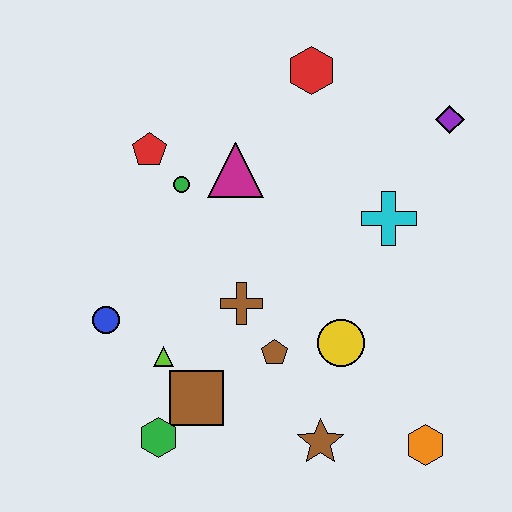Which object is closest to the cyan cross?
The purple diamond is closest to the cyan cross.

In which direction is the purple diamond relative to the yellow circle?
The purple diamond is above the yellow circle.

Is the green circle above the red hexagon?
No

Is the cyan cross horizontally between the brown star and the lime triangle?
No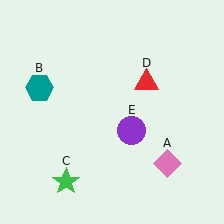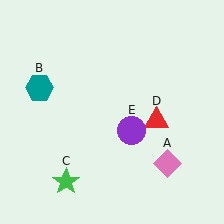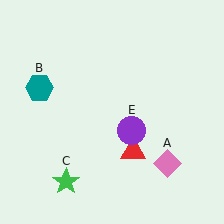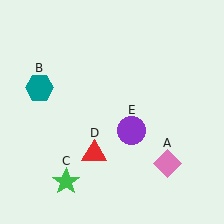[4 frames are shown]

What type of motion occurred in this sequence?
The red triangle (object D) rotated clockwise around the center of the scene.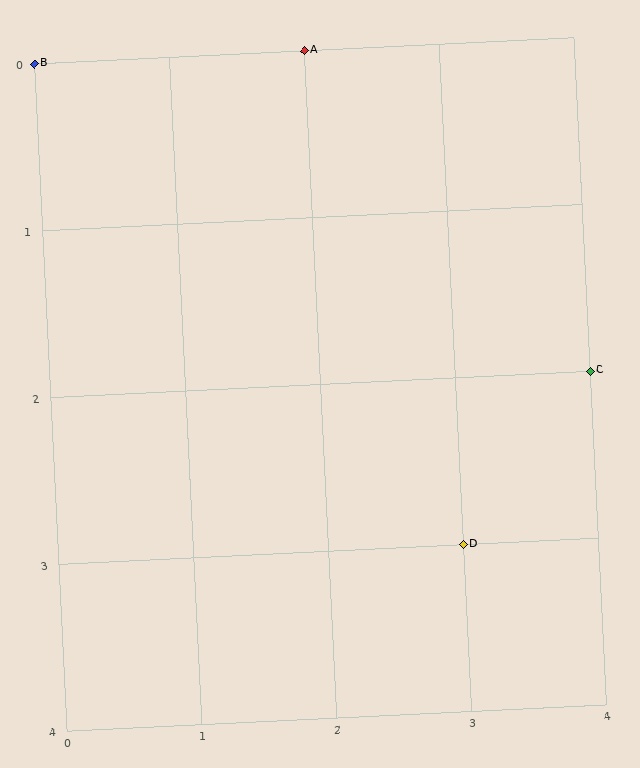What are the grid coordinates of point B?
Point B is at grid coordinates (0, 0).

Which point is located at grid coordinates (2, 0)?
Point A is at (2, 0).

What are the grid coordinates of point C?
Point C is at grid coordinates (4, 2).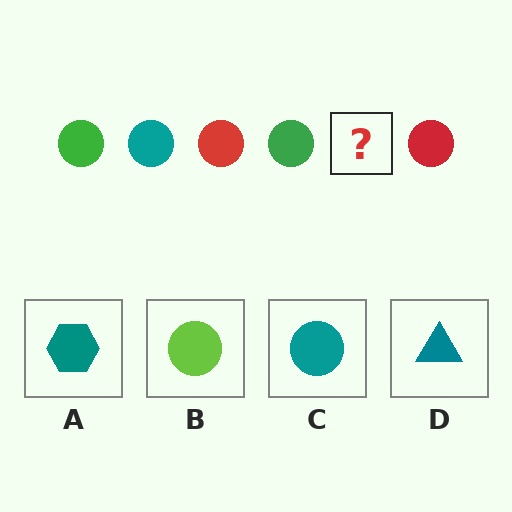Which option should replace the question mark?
Option C.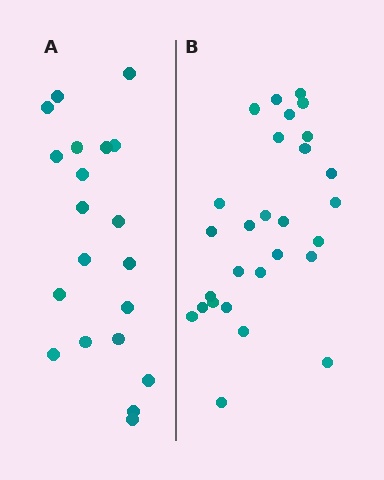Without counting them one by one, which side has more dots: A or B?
Region B (the right region) has more dots.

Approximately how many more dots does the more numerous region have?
Region B has roughly 8 or so more dots than region A.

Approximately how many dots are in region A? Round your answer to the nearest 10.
About 20 dots.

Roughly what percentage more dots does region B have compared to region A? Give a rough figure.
About 40% more.